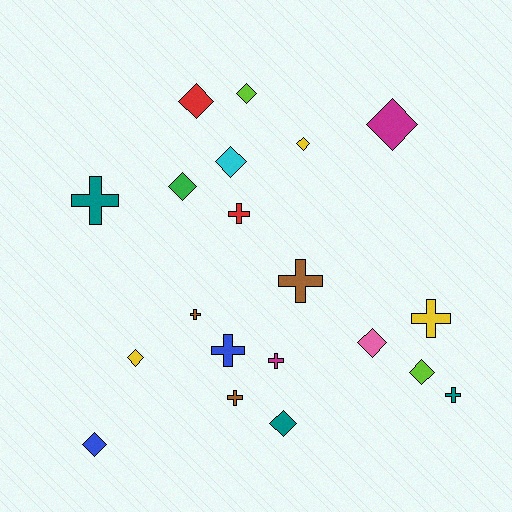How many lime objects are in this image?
There are 2 lime objects.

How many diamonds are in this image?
There are 11 diamonds.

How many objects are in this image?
There are 20 objects.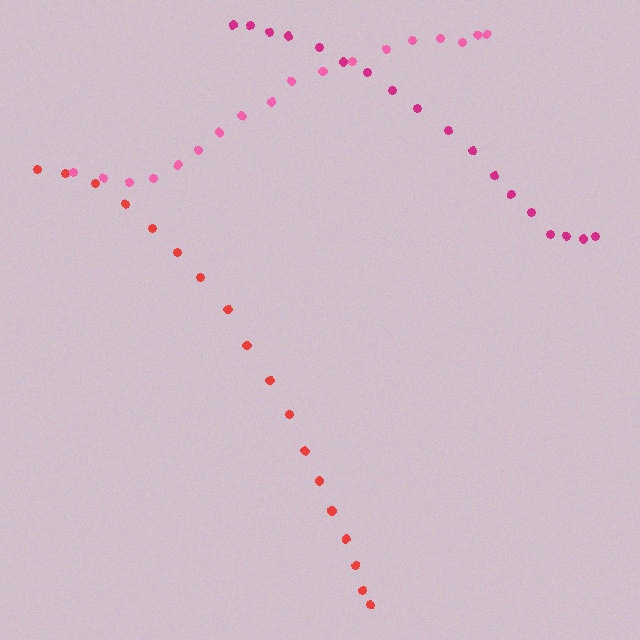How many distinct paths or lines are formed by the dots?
There are 3 distinct paths.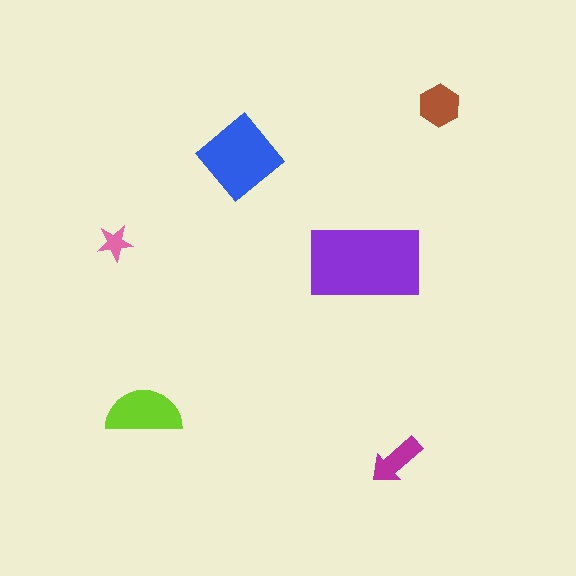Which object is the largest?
The purple rectangle.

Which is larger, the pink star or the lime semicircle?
The lime semicircle.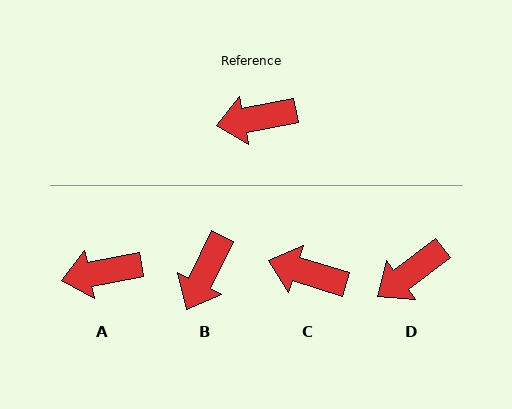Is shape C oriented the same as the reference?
No, it is off by about 28 degrees.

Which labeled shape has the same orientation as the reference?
A.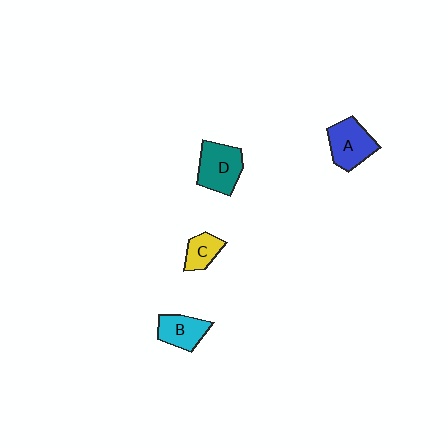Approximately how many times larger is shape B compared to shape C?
Approximately 1.4 times.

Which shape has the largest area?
Shape D (teal).